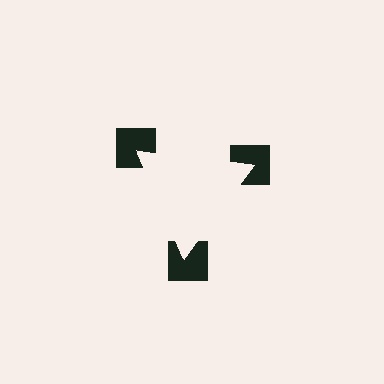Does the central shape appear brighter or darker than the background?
It typically appears slightly brighter than the background, even though no actual brightness change is drawn.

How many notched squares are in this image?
There are 3 — one at each vertex of the illusory triangle.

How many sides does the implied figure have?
3 sides.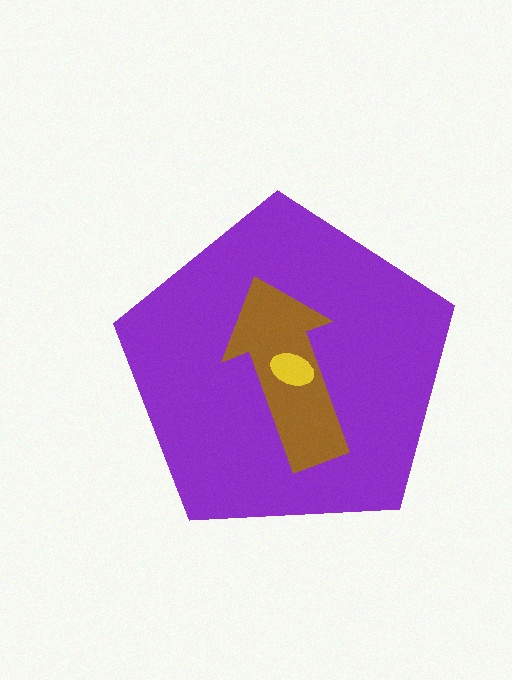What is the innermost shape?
The yellow ellipse.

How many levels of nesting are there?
3.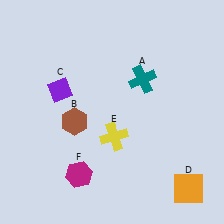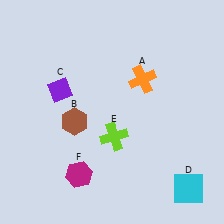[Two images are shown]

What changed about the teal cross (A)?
In Image 1, A is teal. In Image 2, it changed to orange.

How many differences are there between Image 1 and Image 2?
There are 3 differences between the two images.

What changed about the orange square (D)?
In Image 1, D is orange. In Image 2, it changed to cyan.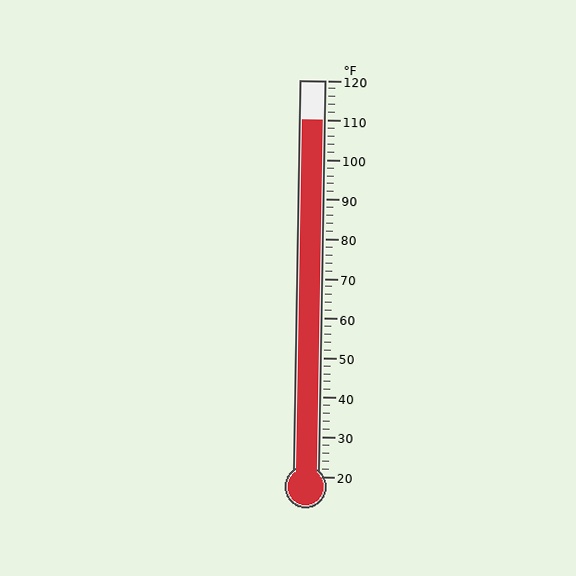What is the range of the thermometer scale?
The thermometer scale ranges from 20°F to 120°F.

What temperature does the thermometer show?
The thermometer shows approximately 110°F.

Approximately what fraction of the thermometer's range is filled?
The thermometer is filled to approximately 90% of its range.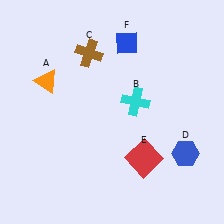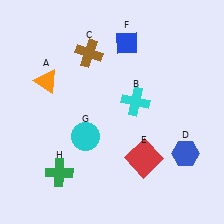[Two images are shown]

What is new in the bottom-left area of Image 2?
A green cross (H) was added in the bottom-left area of Image 2.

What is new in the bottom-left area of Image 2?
A cyan circle (G) was added in the bottom-left area of Image 2.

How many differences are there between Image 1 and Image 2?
There are 2 differences between the two images.